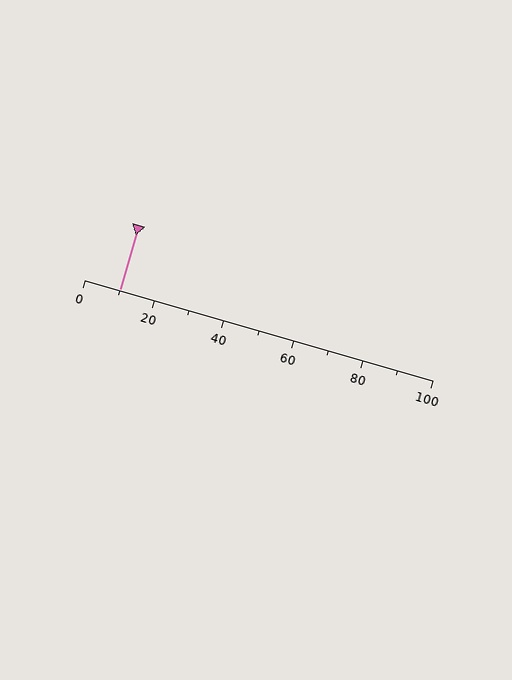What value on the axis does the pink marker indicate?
The marker indicates approximately 10.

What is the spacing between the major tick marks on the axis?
The major ticks are spaced 20 apart.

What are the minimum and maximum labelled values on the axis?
The axis runs from 0 to 100.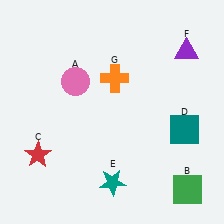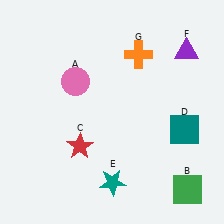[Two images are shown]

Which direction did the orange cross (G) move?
The orange cross (G) moved right.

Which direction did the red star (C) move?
The red star (C) moved right.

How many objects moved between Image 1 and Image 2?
2 objects moved between the two images.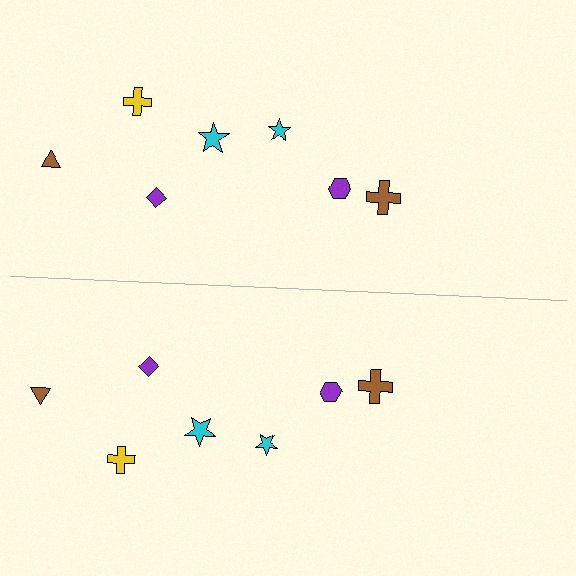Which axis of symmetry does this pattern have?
The pattern has a horizontal axis of symmetry running through the center of the image.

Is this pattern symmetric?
Yes, this pattern has bilateral (reflection) symmetry.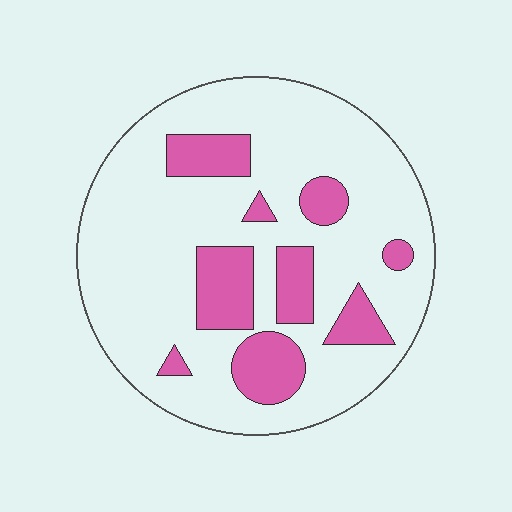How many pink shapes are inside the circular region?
9.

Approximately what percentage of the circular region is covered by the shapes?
Approximately 20%.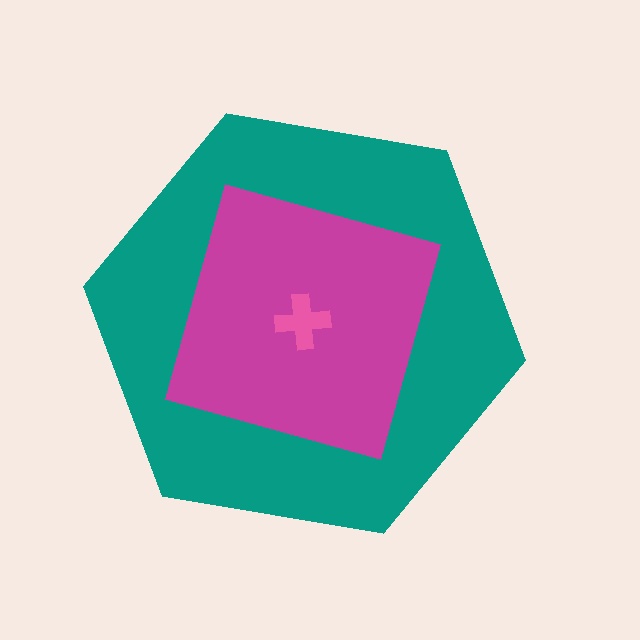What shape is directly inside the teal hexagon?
The magenta square.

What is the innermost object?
The pink cross.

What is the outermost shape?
The teal hexagon.